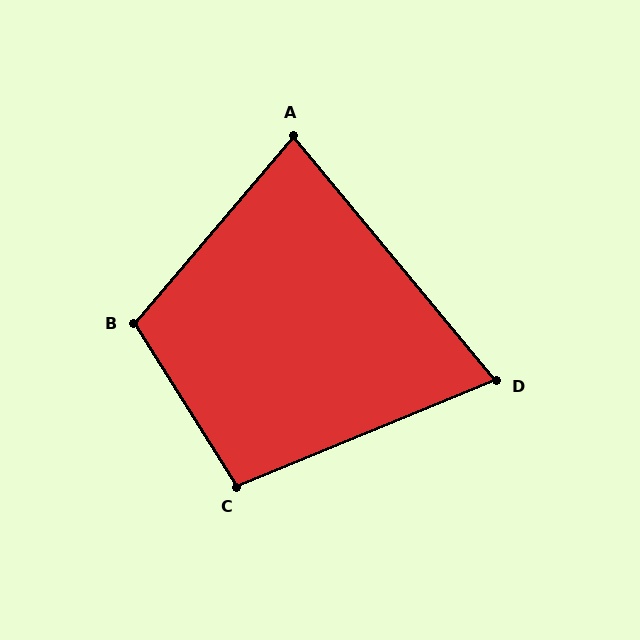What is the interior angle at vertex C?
Approximately 100 degrees (obtuse).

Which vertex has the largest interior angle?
B, at approximately 107 degrees.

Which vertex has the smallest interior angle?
D, at approximately 73 degrees.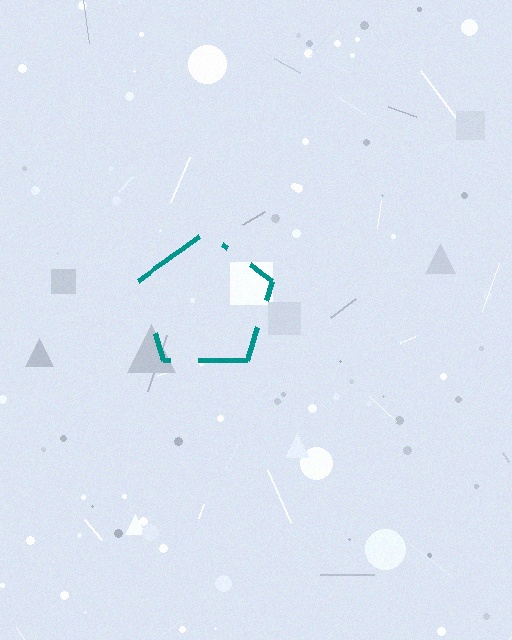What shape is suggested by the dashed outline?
The dashed outline suggests a pentagon.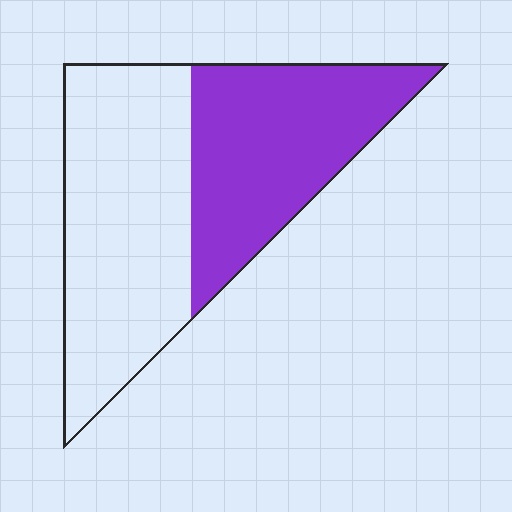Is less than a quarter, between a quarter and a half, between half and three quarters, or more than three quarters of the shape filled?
Between a quarter and a half.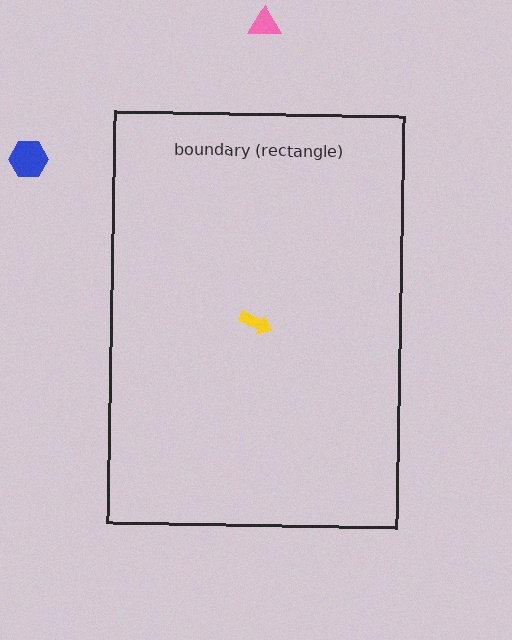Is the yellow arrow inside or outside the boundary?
Inside.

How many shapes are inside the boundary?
1 inside, 2 outside.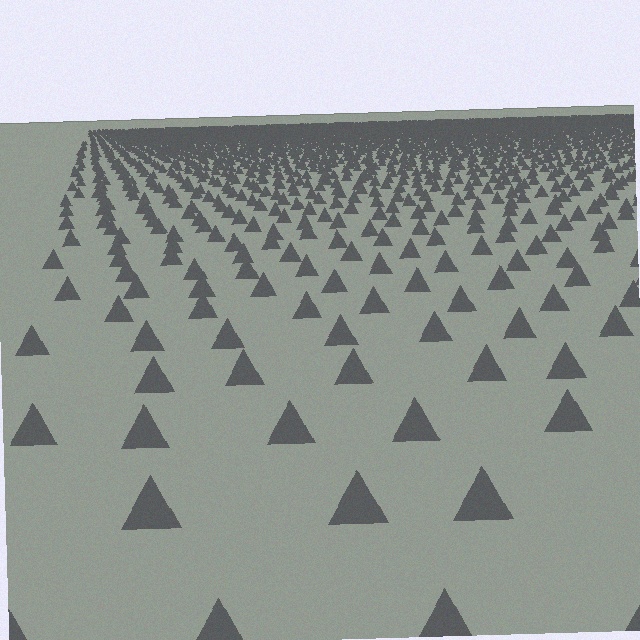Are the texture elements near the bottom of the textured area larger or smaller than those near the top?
Larger. Near the bottom, elements are closer to the viewer and appear at a bigger on-screen size.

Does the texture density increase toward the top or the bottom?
Density increases toward the top.